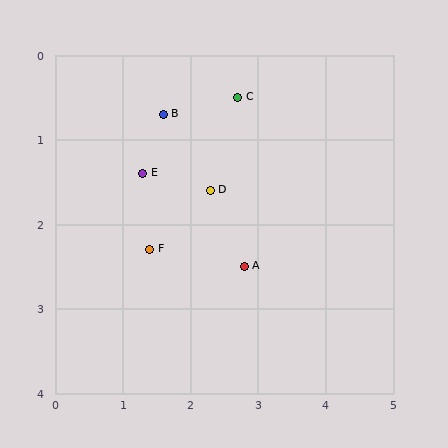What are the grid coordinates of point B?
Point B is at approximately (1.6, 0.7).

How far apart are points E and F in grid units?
Points E and F are about 0.9 grid units apart.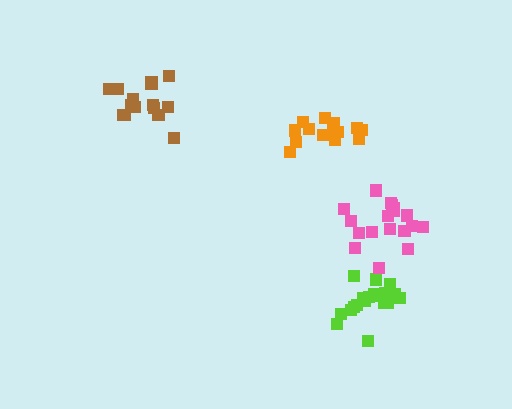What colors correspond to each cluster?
The clusters are colored: orange, brown, lime, pink.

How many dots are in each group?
Group 1: 15 dots, Group 2: 15 dots, Group 3: 20 dots, Group 4: 18 dots (68 total).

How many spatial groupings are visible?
There are 4 spatial groupings.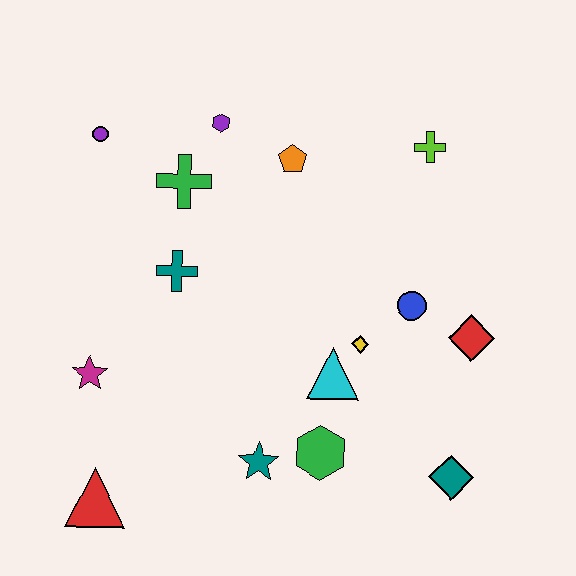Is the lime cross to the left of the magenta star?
No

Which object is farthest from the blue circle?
The red triangle is farthest from the blue circle.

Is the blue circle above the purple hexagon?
No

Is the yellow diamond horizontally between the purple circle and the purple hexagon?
No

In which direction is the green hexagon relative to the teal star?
The green hexagon is to the right of the teal star.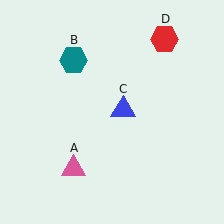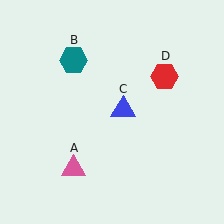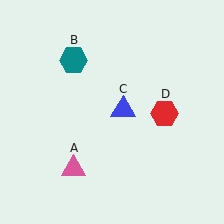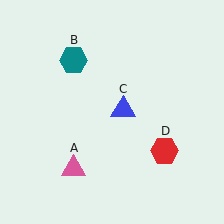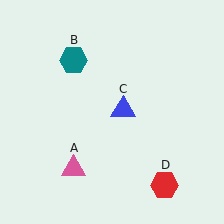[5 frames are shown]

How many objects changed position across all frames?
1 object changed position: red hexagon (object D).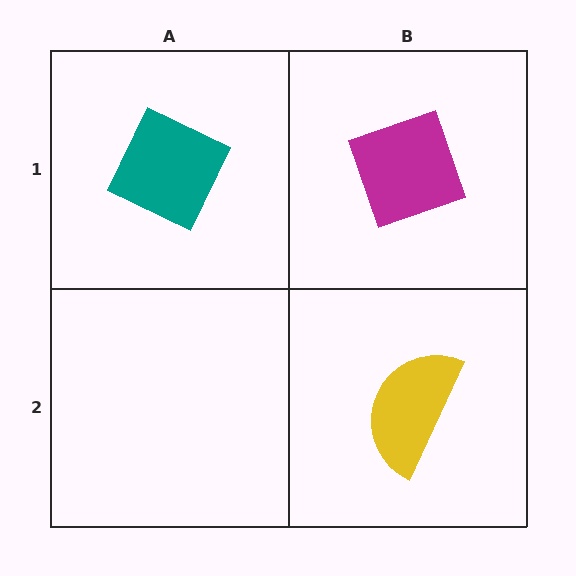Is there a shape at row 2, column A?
No, that cell is empty.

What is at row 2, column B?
A yellow semicircle.